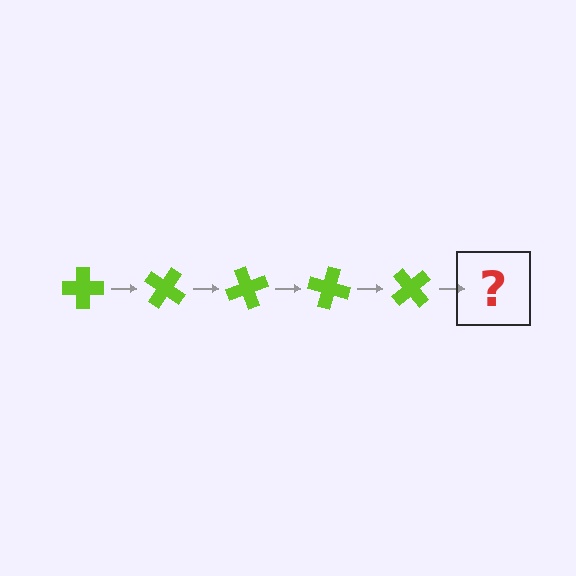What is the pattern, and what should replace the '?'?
The pattern is that the cross rotates 35 degrees each step. The '?' should be a lime cross rotated 175 degrees.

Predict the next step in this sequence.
The next step is a lime cross rotated 175 degrees.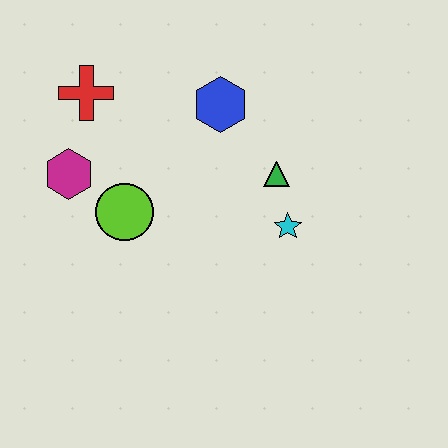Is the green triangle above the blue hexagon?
No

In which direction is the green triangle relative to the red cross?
The green triangle is to the right of the red cross.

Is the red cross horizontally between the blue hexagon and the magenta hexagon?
Yes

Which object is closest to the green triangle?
The cyan star is closest to the green triangle.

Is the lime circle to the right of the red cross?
Yes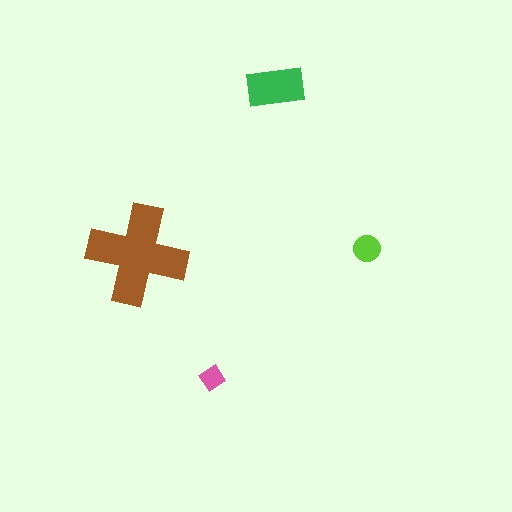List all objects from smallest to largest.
The pink diamond, the lime circle, the green rectangle, the brown cross.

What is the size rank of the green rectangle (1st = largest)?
2nd.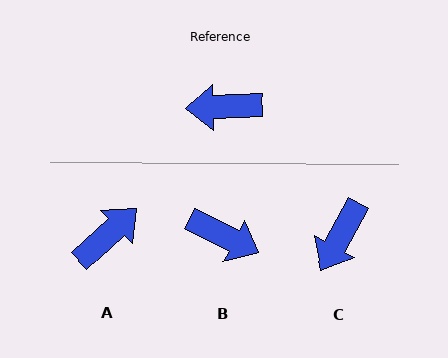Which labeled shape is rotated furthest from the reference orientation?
B, about 150 degrees away.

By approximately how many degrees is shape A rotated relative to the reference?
Approximately 141 degrees clockwise.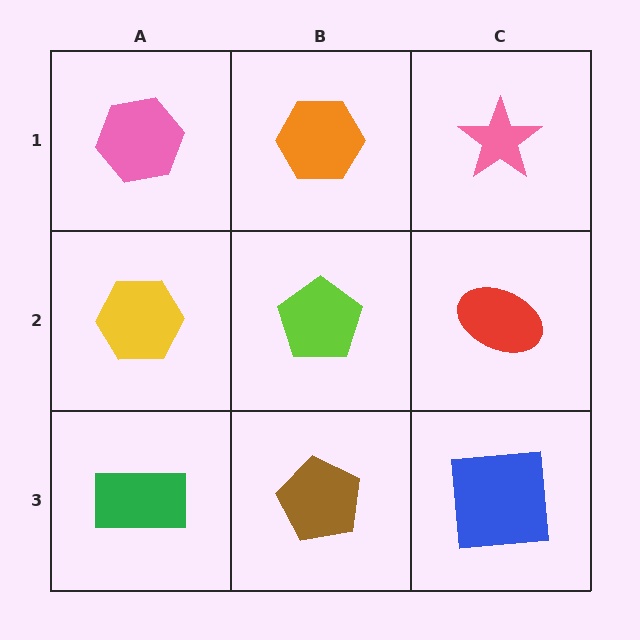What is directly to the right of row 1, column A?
An orange hexagon.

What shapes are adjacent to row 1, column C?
A red ellipse (row 2, column C), an orange hexagon (row 1, column B).